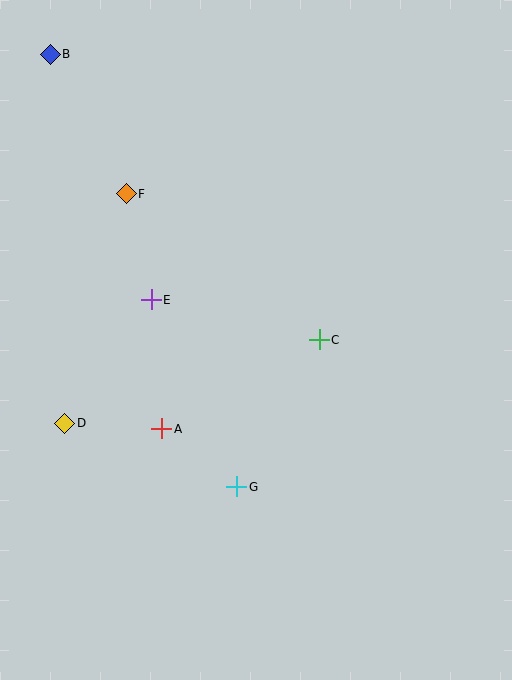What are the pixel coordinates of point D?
Point D is at (65, 423).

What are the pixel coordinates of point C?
Point C is at (319, 340).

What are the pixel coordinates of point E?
Point E is at (151, 300).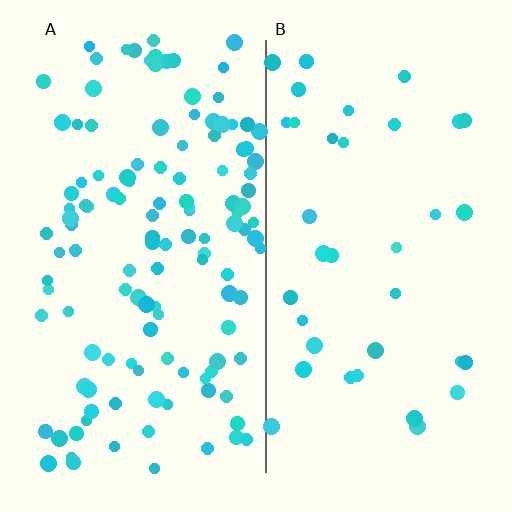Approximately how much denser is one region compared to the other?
Approximately 3.5× — region A over region B.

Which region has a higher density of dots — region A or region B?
A (the left).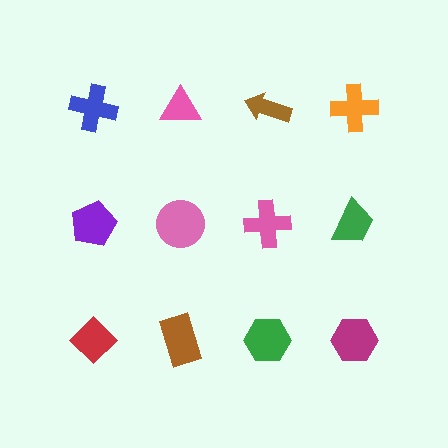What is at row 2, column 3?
A pink cross.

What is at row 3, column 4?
A magenta hexagon.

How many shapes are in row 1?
4 shapes.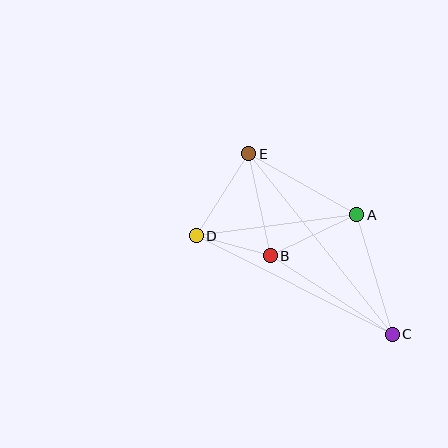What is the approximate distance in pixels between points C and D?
The distance between C and D is approximately 219 pixels.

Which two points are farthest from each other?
Points C and E are farthest from each other.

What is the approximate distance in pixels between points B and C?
The distance between B and C is approximately 145 pixels.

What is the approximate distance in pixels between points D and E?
The distance between D and E is approximately 97 pixels.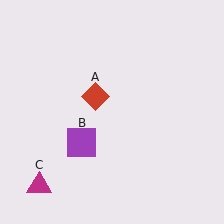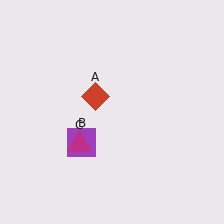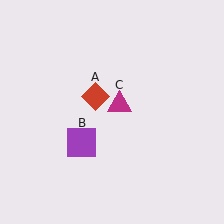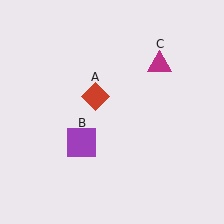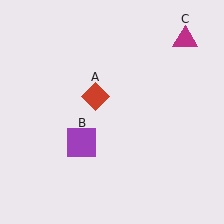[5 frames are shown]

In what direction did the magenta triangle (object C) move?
The magenta triangle (object C) moved up and to the right.